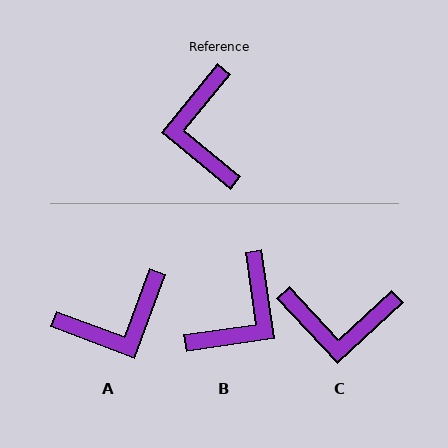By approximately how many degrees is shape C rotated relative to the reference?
Approximately 82 degrees counter-clockwise.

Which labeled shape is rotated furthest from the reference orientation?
B, about 138 degrees away.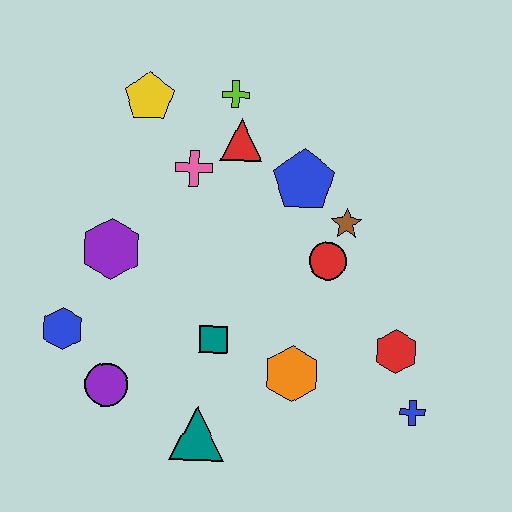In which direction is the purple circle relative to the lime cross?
The purple circle is below the lime cross.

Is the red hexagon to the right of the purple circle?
Yes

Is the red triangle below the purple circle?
No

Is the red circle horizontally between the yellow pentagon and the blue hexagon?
No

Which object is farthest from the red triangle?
The blue cross is farthest from the red triangle.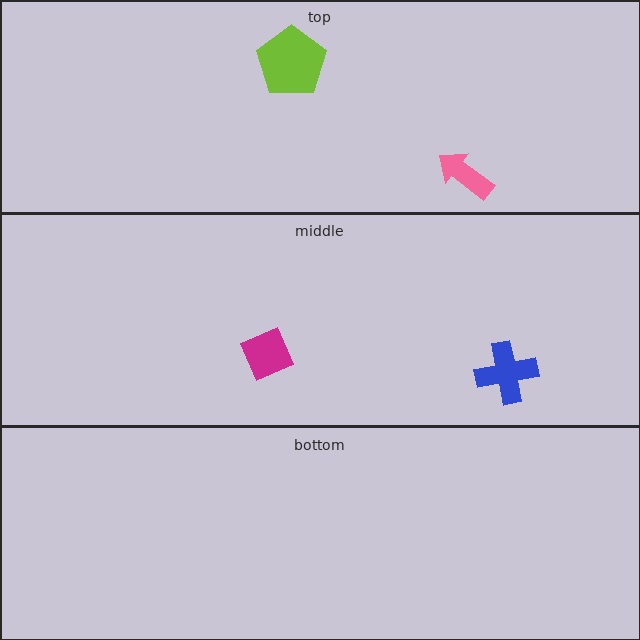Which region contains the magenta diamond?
The middle region.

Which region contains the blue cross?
The middle region.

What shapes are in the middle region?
The magenta diamond, the blue cross.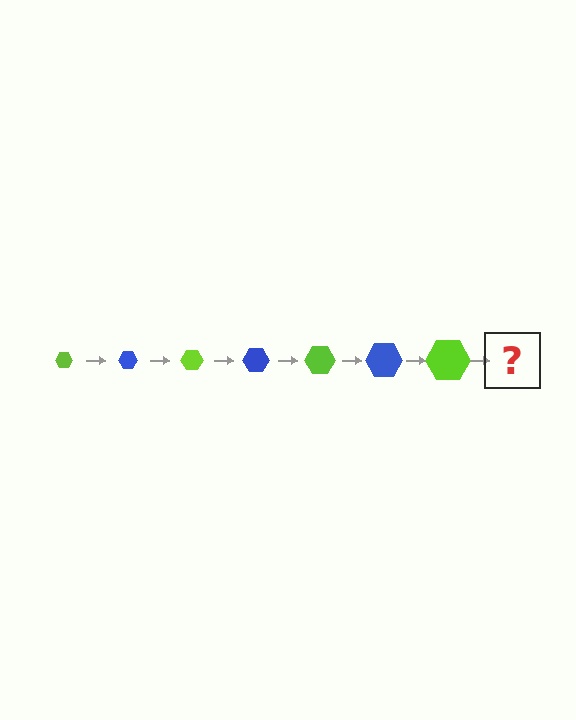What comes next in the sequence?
The next element should be a blue hexagon, larger than the previous one.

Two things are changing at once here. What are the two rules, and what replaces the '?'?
The two rules are that the hexagon grows larger each step and the color cycles through lime and blue. The '?' should be a blue hexagon, larger than the previous one.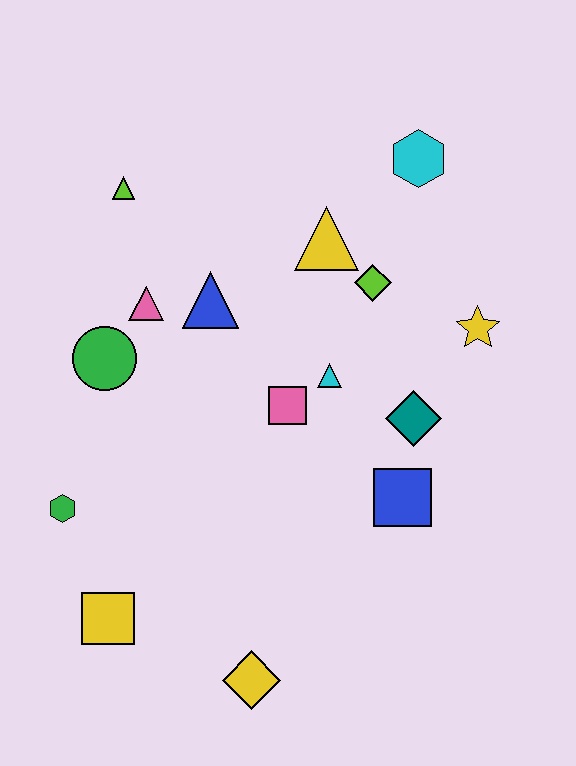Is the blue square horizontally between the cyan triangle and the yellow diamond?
No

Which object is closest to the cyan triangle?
The pink square is closest to the cyan triangle.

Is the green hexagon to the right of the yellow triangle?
No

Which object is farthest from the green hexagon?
The cyan hexagon is farthest from the green hexagon.